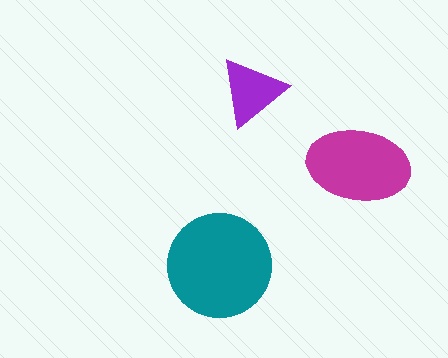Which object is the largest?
The teal circle.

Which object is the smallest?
The purple triangle.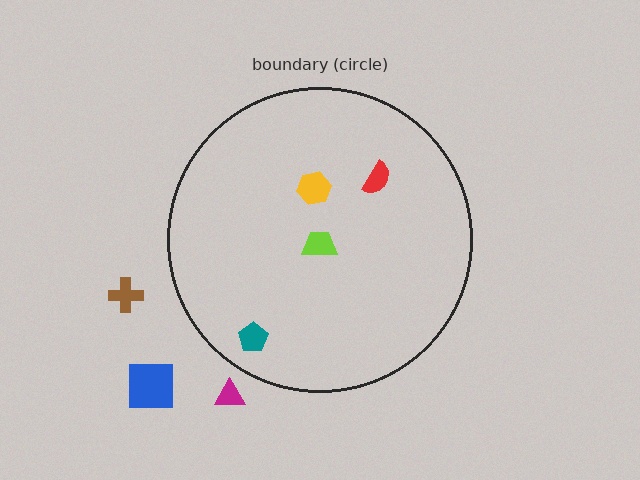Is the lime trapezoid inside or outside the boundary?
Inside.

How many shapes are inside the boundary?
4 inside, 3 outside.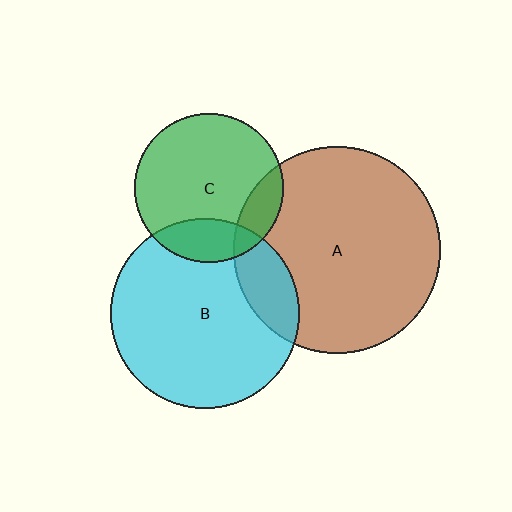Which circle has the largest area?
Circle A (brown).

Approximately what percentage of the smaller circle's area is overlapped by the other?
Approximately 15%.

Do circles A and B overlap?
Yes.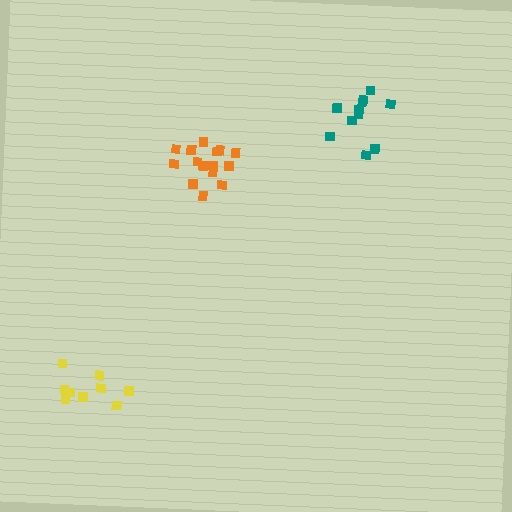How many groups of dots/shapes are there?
There are 3 groups.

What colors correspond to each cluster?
The clusters are colored: orange, teal, yellow.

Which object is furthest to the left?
The yellow cluster is leftmost.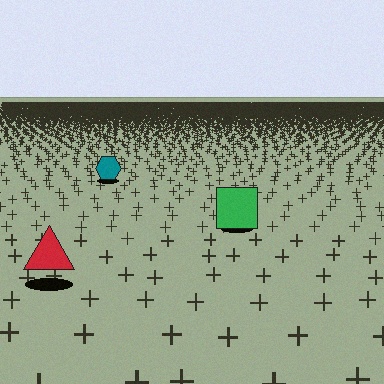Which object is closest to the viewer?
The red triangle is closest. The texture marks near it are larger and more spread out.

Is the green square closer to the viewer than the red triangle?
No. The red triangle is closer — you can tell from the texture gradient: the ground texture is coarser near it.